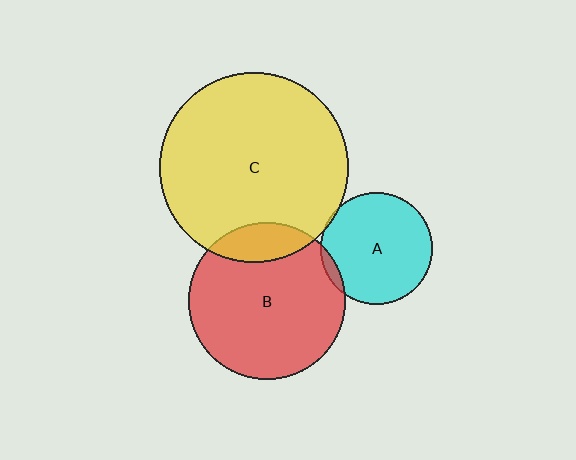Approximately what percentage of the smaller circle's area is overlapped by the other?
Approximately 5%.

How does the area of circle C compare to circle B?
Approximately 1.4 times.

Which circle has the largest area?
Circle C (yellow).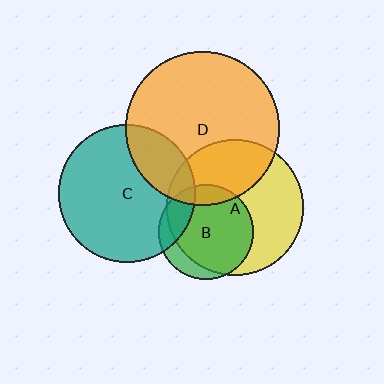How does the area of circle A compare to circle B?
Approximately 2.1 times.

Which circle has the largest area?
Circle D (orange).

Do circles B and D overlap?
Yes.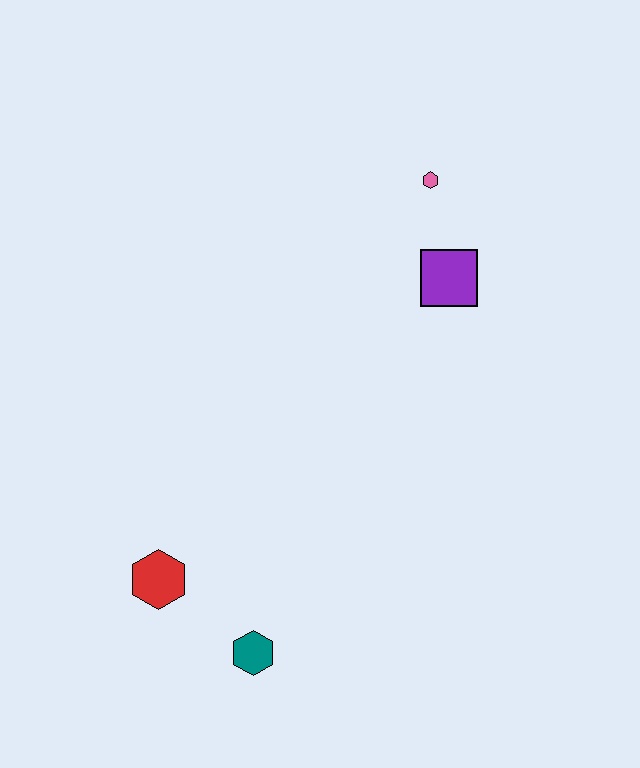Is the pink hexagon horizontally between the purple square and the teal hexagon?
Yes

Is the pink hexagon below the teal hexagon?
No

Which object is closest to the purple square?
The pink hexagon is closest to the purple square.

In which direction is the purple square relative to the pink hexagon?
The purple square is below the pink hexagon.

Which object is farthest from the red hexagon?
The pink hexagon is farthest from the red hexagon.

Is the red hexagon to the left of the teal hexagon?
Yes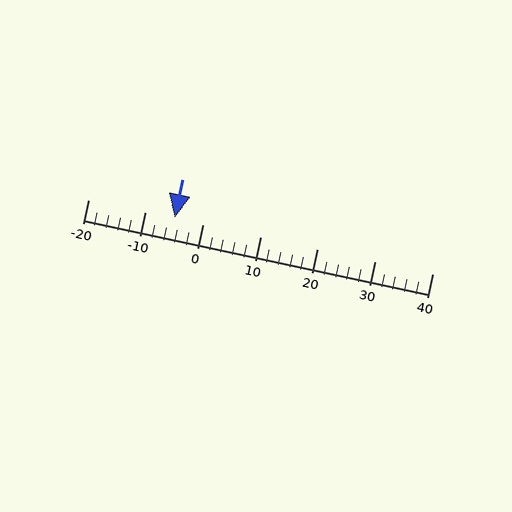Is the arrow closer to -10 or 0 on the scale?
The arrow is closer to 0.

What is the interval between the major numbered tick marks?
The major tick marks are spaced 10 units apart.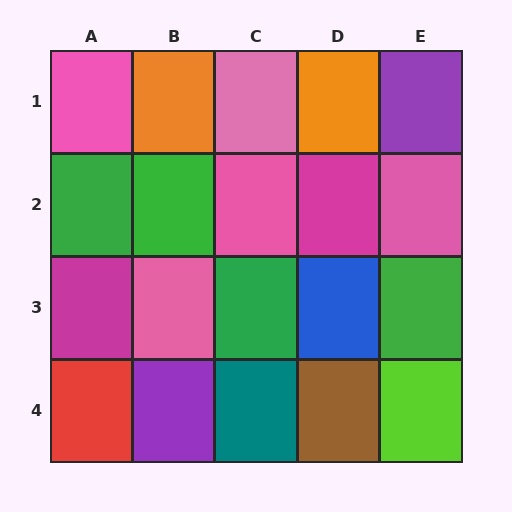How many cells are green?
4 cells are green.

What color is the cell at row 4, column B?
Purple.